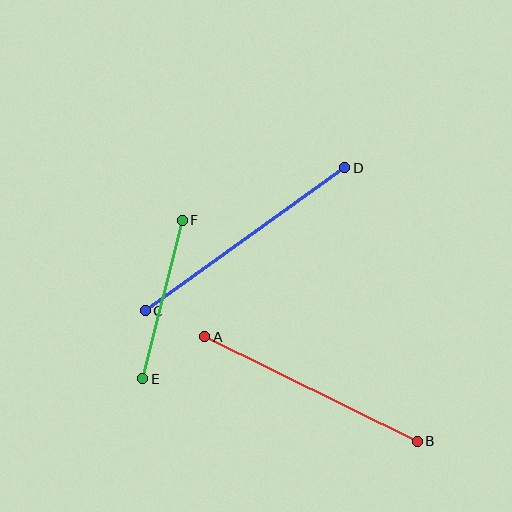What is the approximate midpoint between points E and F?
The midpoint is at approximately (162, 300) pixels.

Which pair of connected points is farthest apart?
Points C and D are farthest apart.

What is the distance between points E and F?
The distance is approximately 163 pixels.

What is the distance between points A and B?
The distance is approximately 237 pixels.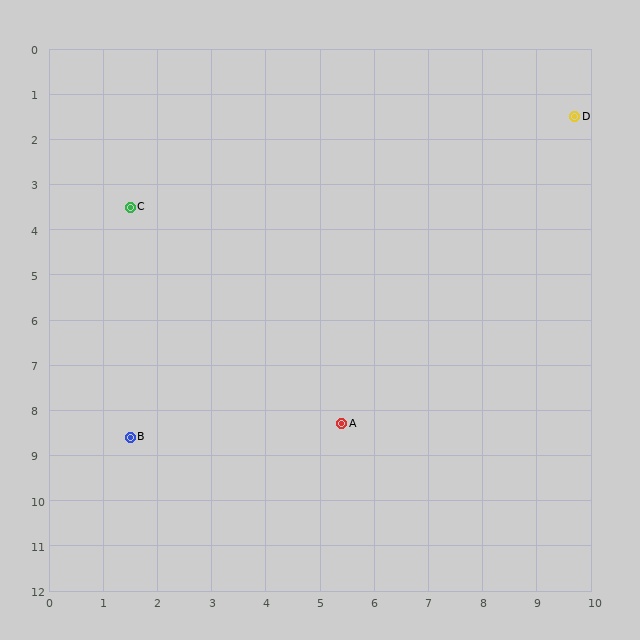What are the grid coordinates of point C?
Point C is at approximately (1.5, 3.5).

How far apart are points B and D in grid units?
Points B and D are about 10.8 grid units apart.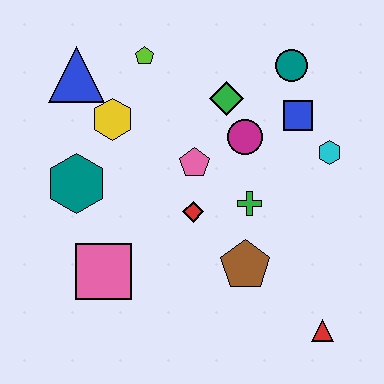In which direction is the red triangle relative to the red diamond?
The red triangle is to the right of the red diamond.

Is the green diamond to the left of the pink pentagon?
No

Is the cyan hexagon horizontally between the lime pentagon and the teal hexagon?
No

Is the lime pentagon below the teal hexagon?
No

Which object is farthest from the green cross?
The blue triangle is farthest from the green cross.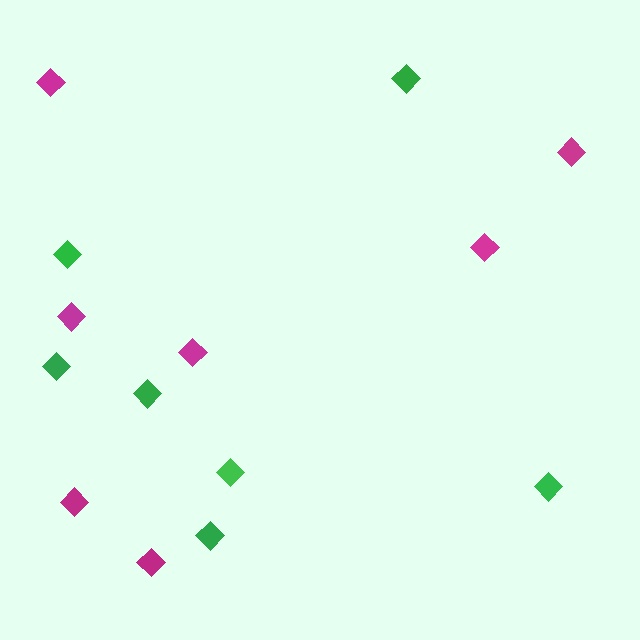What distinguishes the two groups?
There are 2 groups: one group of green diamonds (7) and one group of magenta diamonds (7).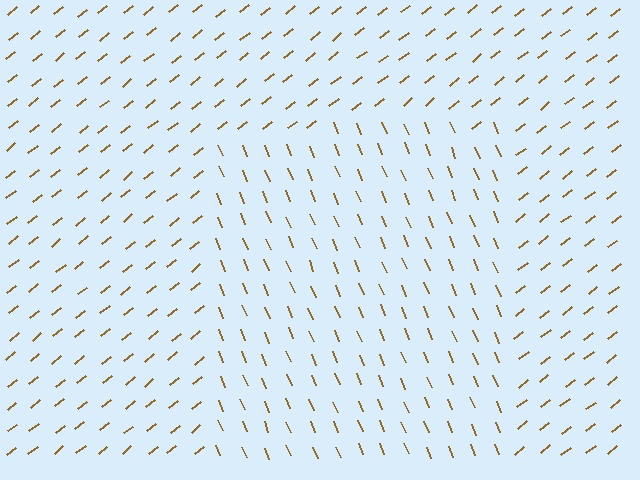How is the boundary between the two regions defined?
The boundary is defined purely by a change in line orientation (approximately 74 degrees difference). All lines are the same color and thickness.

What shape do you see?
I see a rectangle.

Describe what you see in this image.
The image is filled with small brown line segments. A rectangle region in the image has lines oriented differently from the surrounding lines, creating a visible texture boundary.